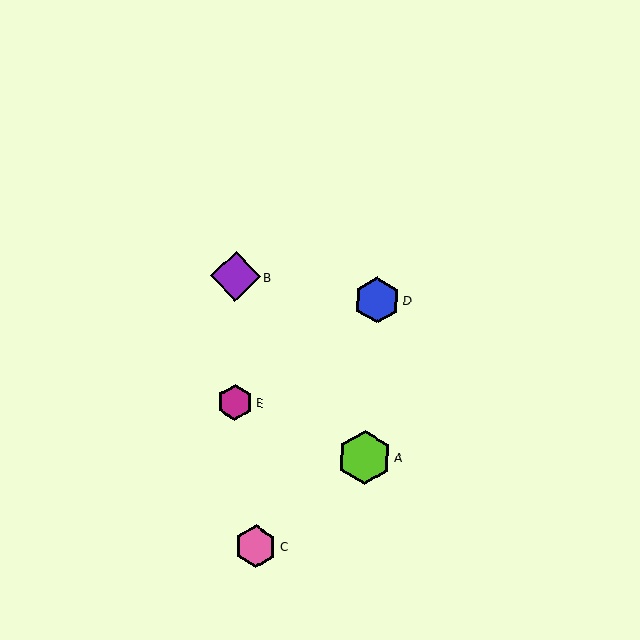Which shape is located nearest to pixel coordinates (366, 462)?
The lime hexagon (labeled A) at (365, 457) is nearest to that location.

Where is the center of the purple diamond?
The center of the purple diamond is at (236, 277).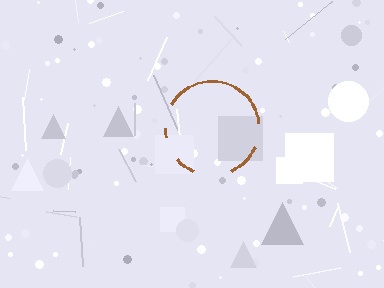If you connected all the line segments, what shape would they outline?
They would outline a circle.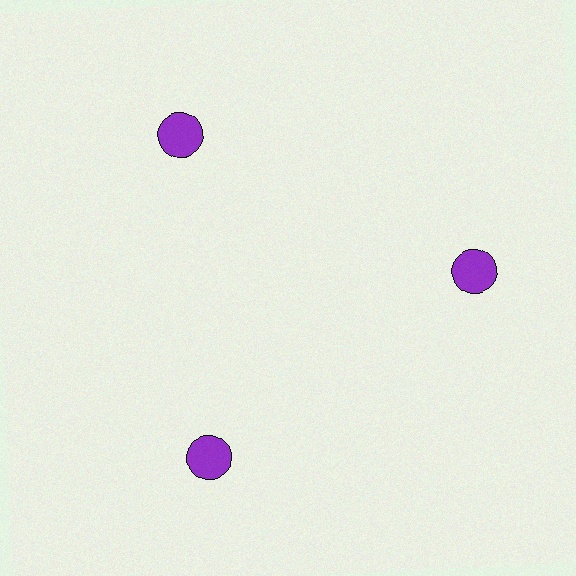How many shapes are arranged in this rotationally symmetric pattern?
There are 3 shapes, arranged in 3 groups of 1.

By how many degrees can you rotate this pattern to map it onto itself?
The pattern maps onto itself every 120 degrees of rotation.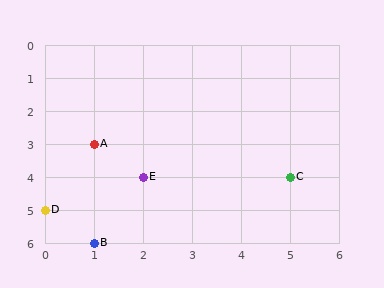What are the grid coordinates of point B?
Point B is at grid coordinates (1, 6).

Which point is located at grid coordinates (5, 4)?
Point C is at (5, 4).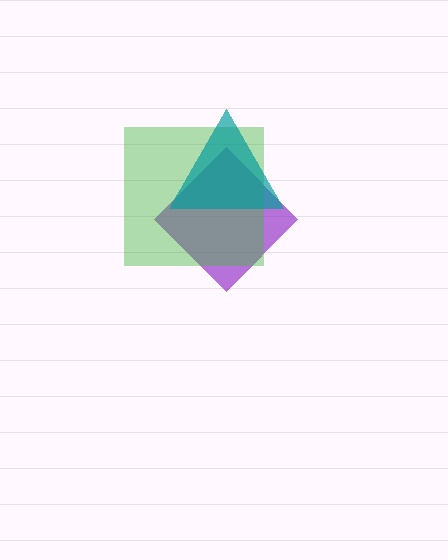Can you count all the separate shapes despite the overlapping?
Yes, there are 3 separate shapes.